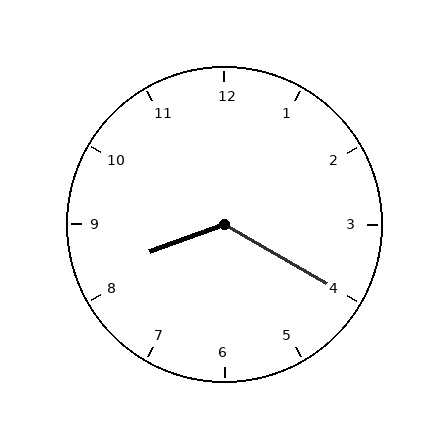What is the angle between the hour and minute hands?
Approximately 130 degrees.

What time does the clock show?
8:20.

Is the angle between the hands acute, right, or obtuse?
It is obtuse.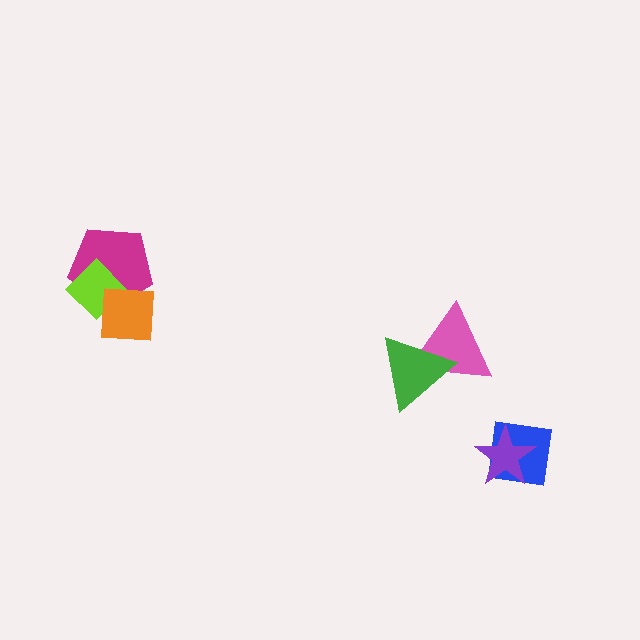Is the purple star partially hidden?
No, no other shape covers it.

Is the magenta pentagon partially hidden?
Yes, it is partially covered by another shape.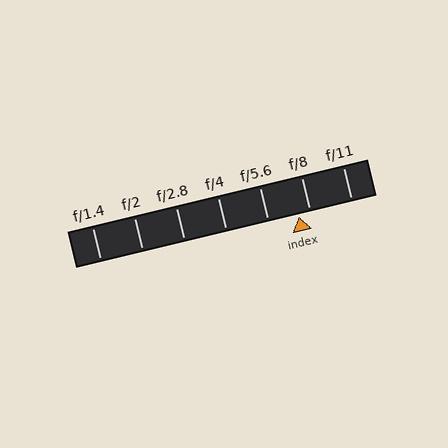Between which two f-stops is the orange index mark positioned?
The index mark is between f/5.6 and f/8.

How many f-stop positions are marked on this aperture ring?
There are 7 f-stop positions marked.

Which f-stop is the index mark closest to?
The index mark is closest to f/8.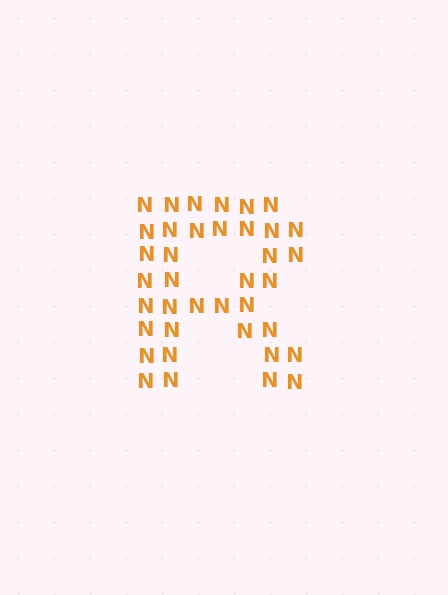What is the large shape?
The large shape is the letter R.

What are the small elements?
The small elements are letter N's.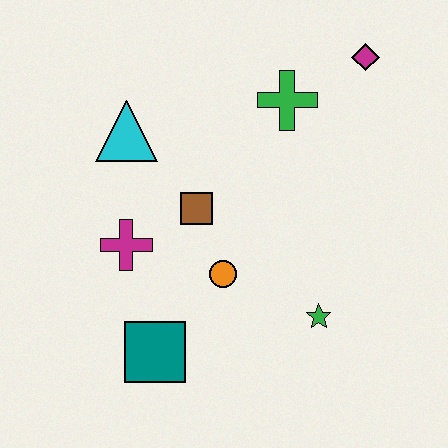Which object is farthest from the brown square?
The magenta diamond is farthest from the brown square.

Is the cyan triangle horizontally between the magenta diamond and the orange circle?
No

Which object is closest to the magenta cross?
The brown square is closest to the magenta cross.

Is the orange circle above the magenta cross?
No